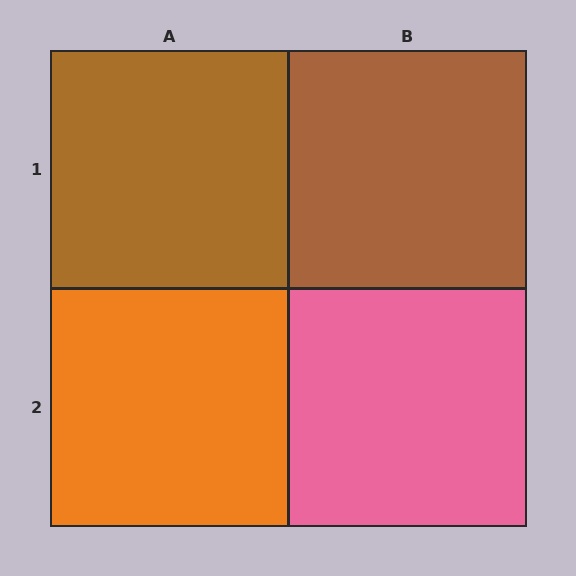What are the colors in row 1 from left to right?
Brown, brown.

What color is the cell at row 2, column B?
Pink.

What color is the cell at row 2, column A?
Orange.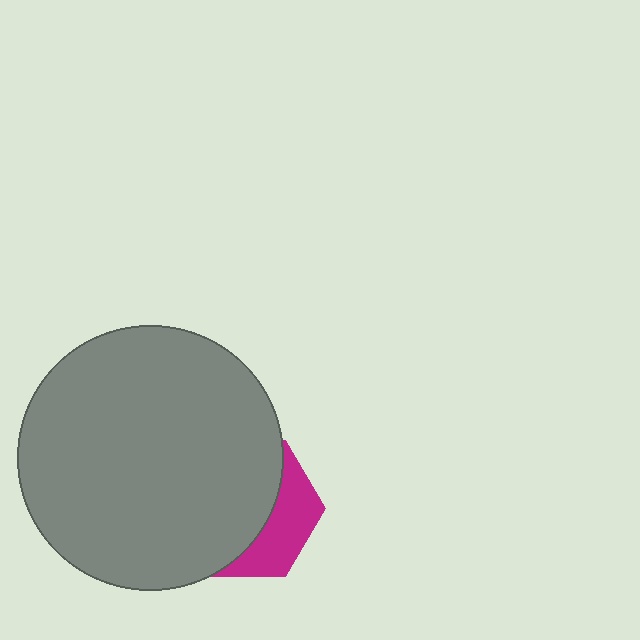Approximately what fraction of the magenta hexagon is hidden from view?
Roughly 66% of the magenta hexagon is hidden behind the gray circle.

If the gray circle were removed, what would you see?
You would see the complete magenta hexagon.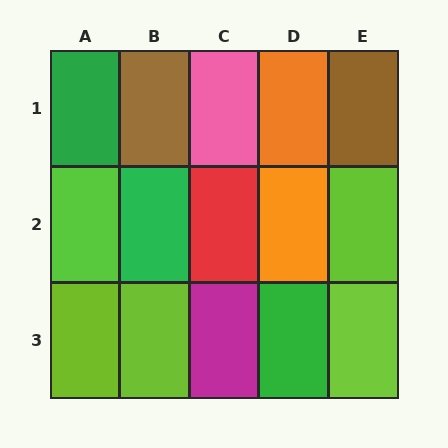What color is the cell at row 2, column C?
Red.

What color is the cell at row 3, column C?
Magenta.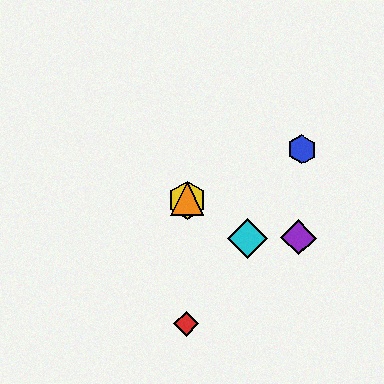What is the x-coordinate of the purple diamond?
The purple diamond is at x≈298.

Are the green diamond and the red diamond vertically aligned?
Yes, both are at x≈187.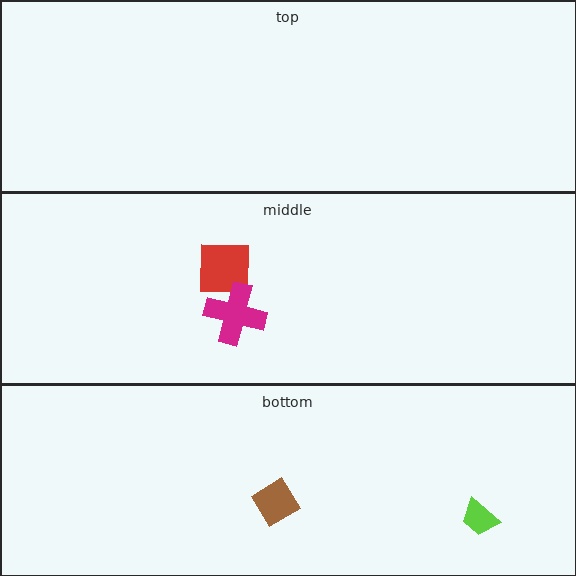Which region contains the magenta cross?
The middle region.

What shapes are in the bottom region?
The brown diamond, the lime trapezoid.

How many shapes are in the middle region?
2.